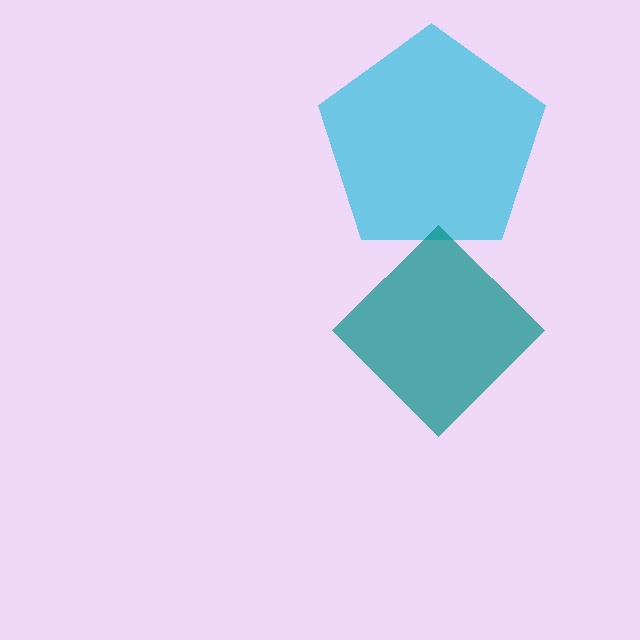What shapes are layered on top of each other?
The layered shapes are: a cyan pentagon, a teal diamond.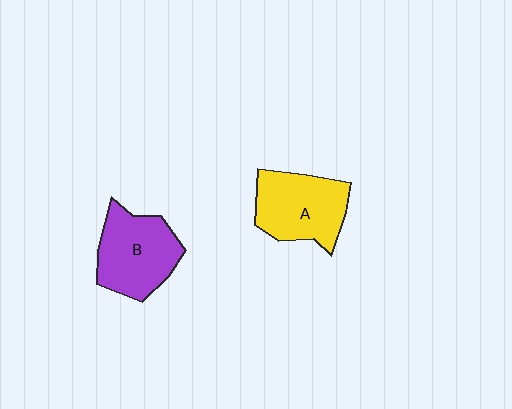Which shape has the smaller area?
Shape A (yellow).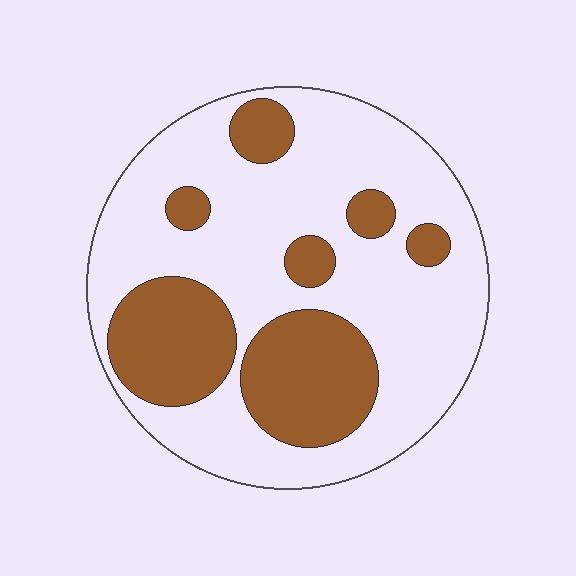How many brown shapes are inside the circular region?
7.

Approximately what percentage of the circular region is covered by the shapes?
Approximately 30%.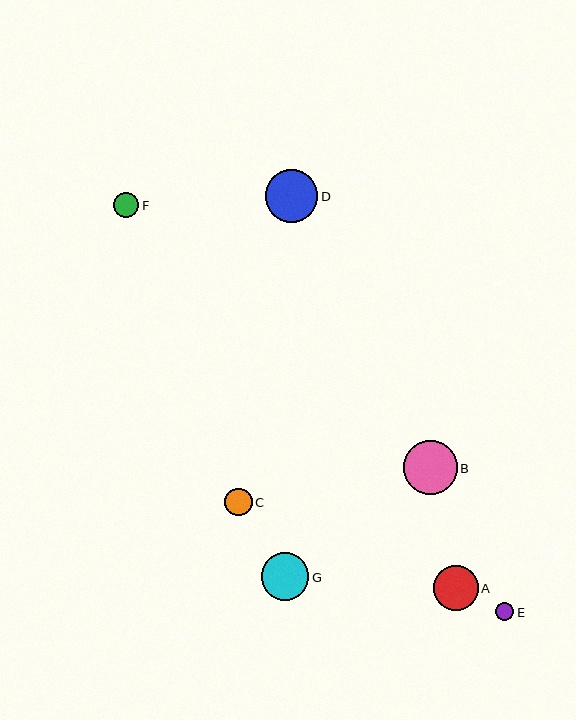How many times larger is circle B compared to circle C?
Circle B is approximately 2.0 times the size of circle C.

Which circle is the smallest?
Circle E is the smallest with a size of approximately 18 pixels.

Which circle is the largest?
Circle B is the largest with a size of approximately 54 pixels.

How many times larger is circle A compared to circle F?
Circle A is approximately 1.8 times the size of circle F.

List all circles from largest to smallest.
From largest to smallest: B, D, G, A, C, F, E.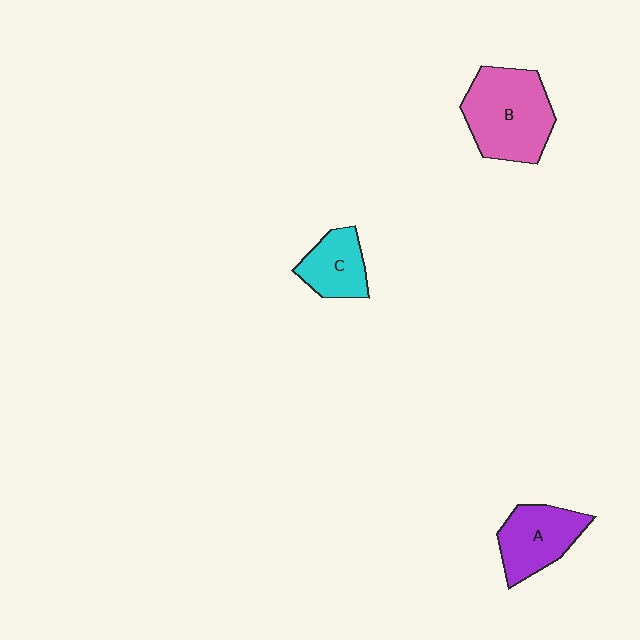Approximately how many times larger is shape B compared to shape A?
Approximately 1.5 times.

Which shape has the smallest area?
Shape C (cyan).